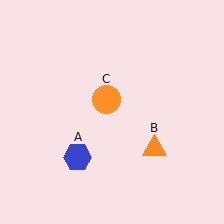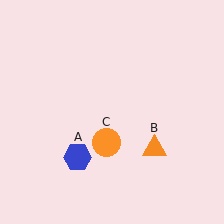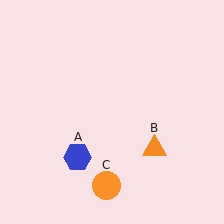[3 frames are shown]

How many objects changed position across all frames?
1 object changed position: orange circle (object C).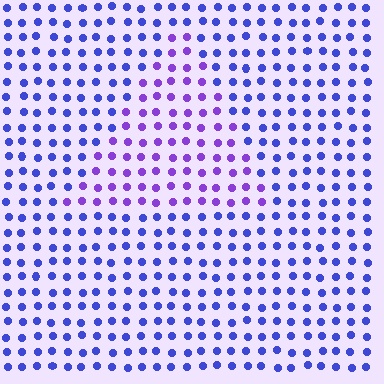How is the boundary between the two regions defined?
The boundary is defined purely by a slight shift in hue (about 34 degrees). Spacing, size, and orientation are identical on both sides.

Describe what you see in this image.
The image is filled with small blue elements in a uniform arrangement. A triangle-shaped region is visible where the elements are tinted to a slightly different hue, forming a subtle color boundary.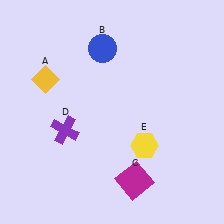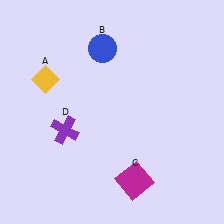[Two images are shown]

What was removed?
The yellow hexagon (E) was removed in Image 2.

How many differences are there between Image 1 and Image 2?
There is 1 difference between the two images.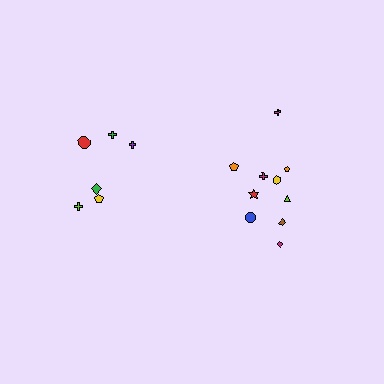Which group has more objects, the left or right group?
The right group.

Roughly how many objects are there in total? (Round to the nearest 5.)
Roughly 15 objects in total.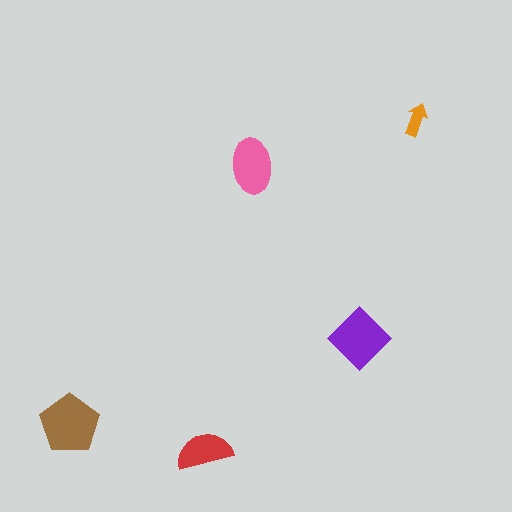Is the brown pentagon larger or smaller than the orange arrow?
Larger.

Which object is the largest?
The brown pentagon.